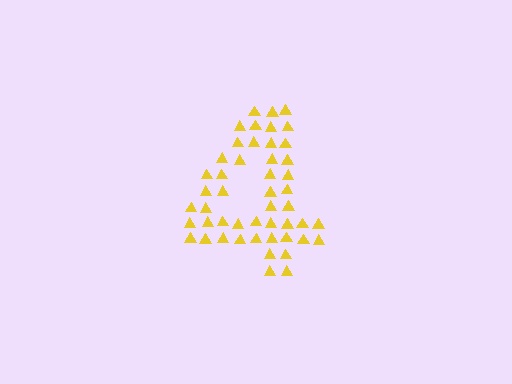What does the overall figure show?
The overall figure shows the digit 4.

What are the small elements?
The small elements are triangles.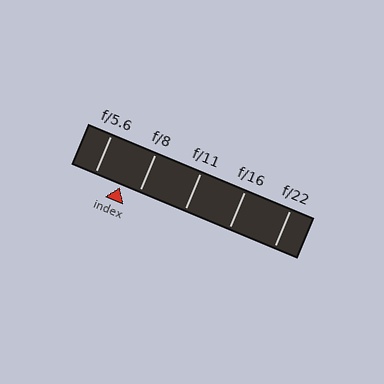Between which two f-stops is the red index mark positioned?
The index mark is between f/5.6 and f/8.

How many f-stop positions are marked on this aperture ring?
There are 5 f-stop positions marked.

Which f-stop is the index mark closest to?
The index mark is closest to f/8.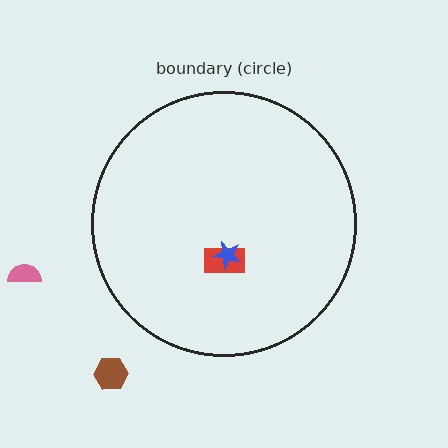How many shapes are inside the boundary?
2 inside, 2 outside.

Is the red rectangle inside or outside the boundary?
Inside.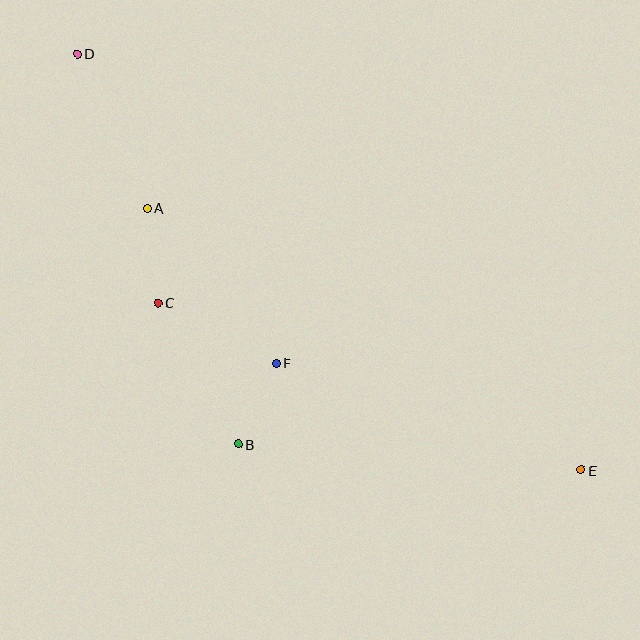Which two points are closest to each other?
Points B and F are closest to each other.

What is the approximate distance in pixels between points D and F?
The distance between D and F is approximately 368 pixels.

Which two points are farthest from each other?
Points D and E are farthest from each other.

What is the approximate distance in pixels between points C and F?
The distance between C and F is approximately 133 pixels.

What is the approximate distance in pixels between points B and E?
The distance between B and E is approximately 344 pixels.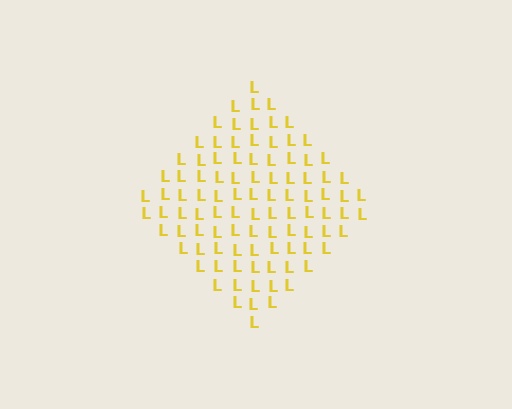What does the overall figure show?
The overall figure shows a diamond.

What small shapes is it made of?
It is made of small letter L's.